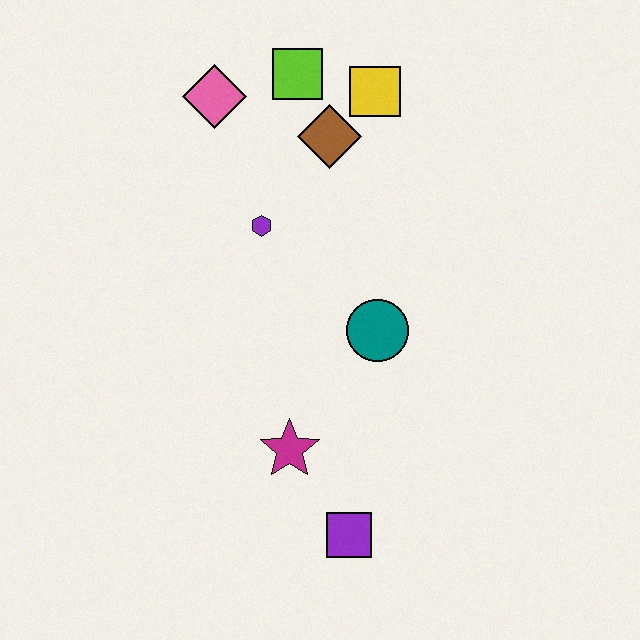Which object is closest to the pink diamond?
The lime square is closest to the pink diamond.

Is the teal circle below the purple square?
No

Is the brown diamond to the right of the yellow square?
No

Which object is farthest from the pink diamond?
The purple square is farthest from the pink diamond.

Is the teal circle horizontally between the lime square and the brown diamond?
No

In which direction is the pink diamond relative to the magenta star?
The pink diamond is above the magenta star.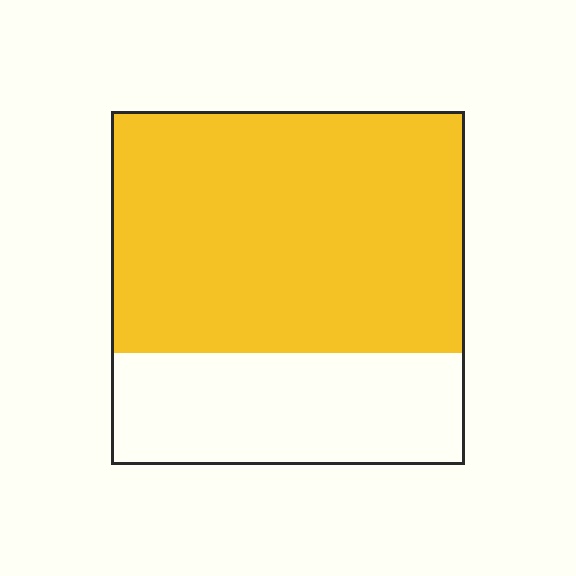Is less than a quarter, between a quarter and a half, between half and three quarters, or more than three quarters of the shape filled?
Between half and three quarters.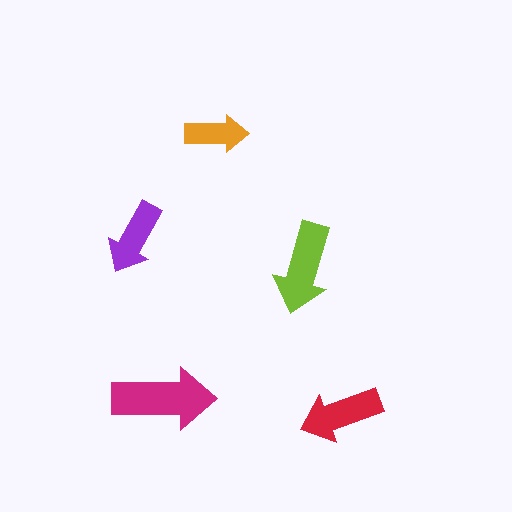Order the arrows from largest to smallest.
the magenta one, the lime one, the red one, the purple one, the orange one.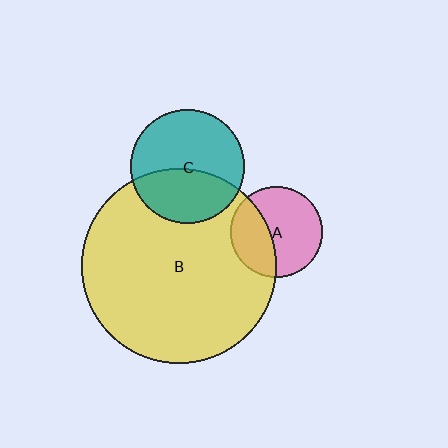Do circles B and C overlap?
Yes.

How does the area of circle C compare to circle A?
Approximately 1.6 times.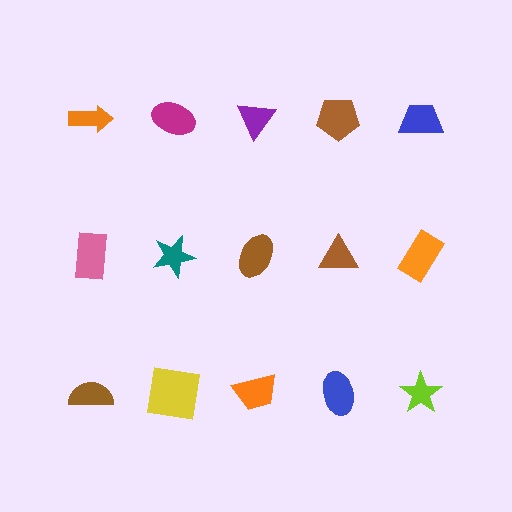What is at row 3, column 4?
A blue ellipse.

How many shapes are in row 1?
5 shapes.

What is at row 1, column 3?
A purple triangle.